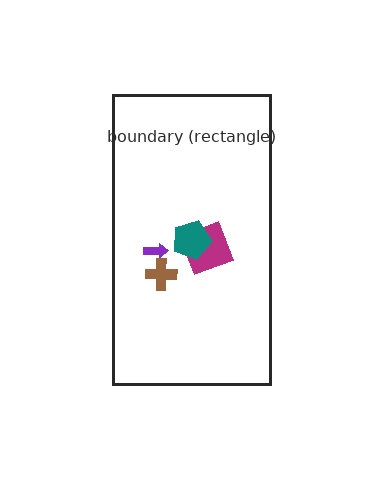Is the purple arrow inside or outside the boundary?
Inside.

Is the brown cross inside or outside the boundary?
Inside.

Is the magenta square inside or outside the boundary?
Inside.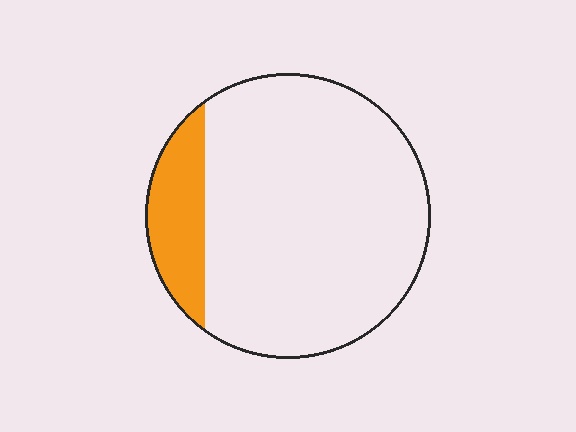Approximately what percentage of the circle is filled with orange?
Approximately 15%.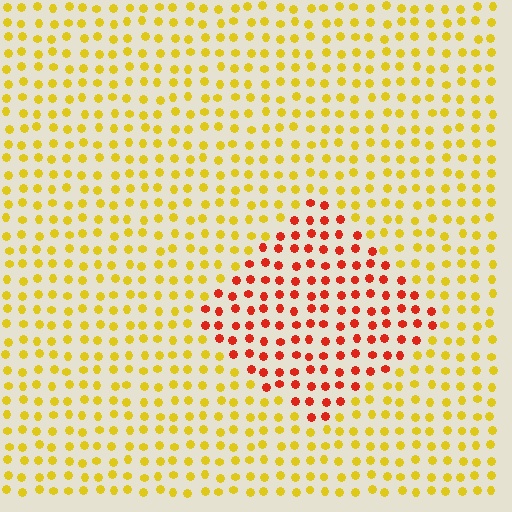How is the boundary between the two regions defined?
The boundary is defined purely by a slight shift in hue (about 50 degrees). Spacing, size, and orientation are identical on both sides.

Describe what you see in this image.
The image is filled with small yellow elements in a uniform arrangement. A diamond-shaped region is visible where the elements are tinted to a slightly different hue, forming a subtle color boundary.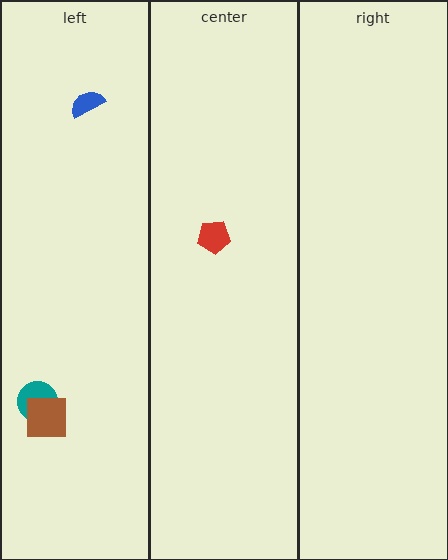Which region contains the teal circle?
The left region.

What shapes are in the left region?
The blue semicircle, the teal circle, the brown square.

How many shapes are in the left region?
3.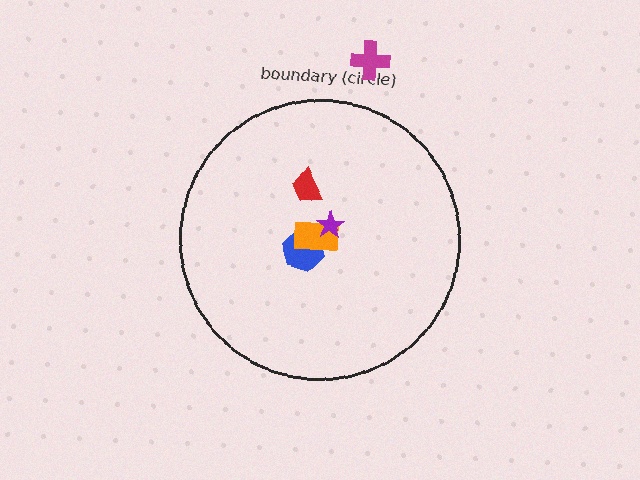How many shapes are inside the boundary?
4 inside, 1 outside.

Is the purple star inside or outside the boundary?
Inside.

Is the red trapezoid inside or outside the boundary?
Inside.